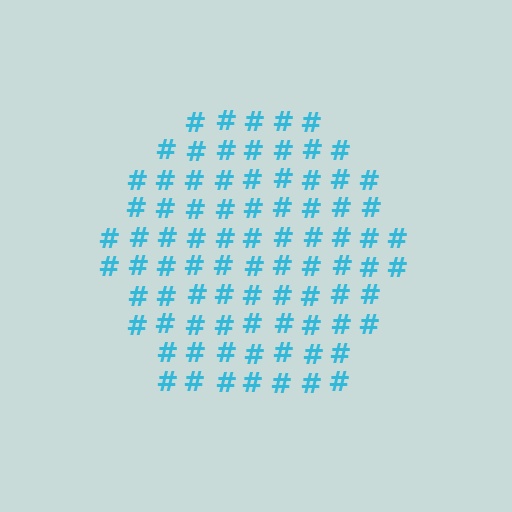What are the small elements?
The small elements are hash symbols.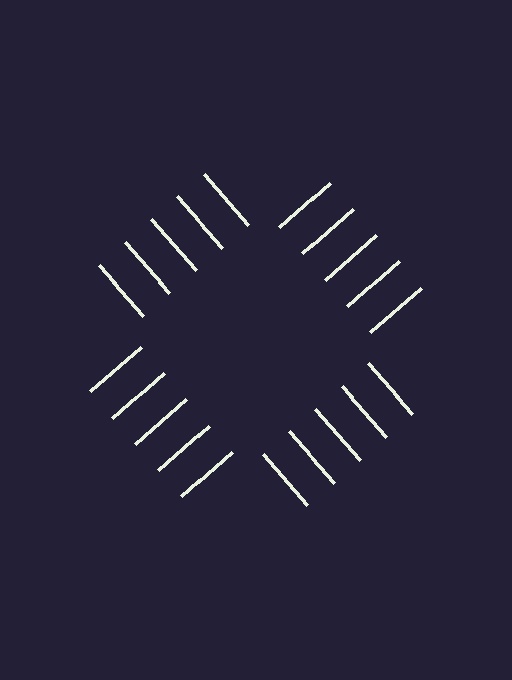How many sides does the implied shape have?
4 sides — the line-ends trace a square.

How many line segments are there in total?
20 — 5 along each of the 4 edges.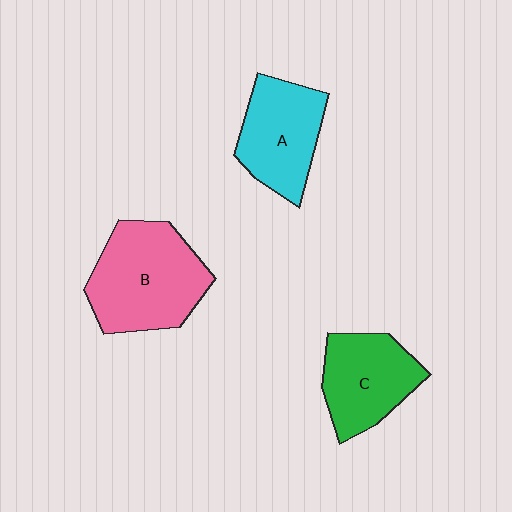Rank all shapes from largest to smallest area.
From largest to smallest: B (pink), A (cyan), C (green).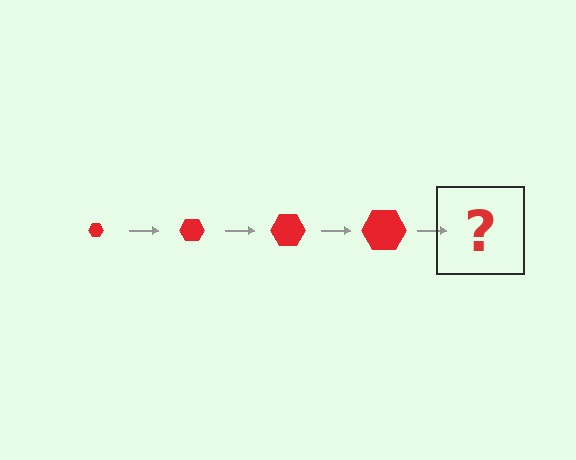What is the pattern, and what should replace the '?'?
The pattern is that the hexagon gets progressively larger each step. The '?' should be a red hexagon, larger than the previous one.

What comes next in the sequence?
The next element should be a red hexagon, larger than the previous one.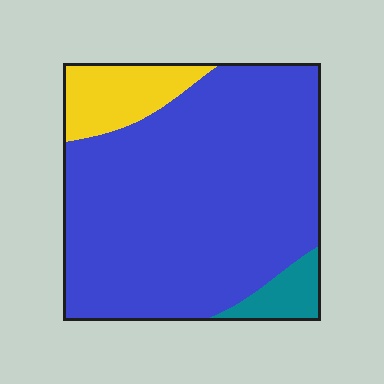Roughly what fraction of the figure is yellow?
Yellow covers 12% of the figure.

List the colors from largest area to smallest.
From largest to smallest: blue, yellow, teal.